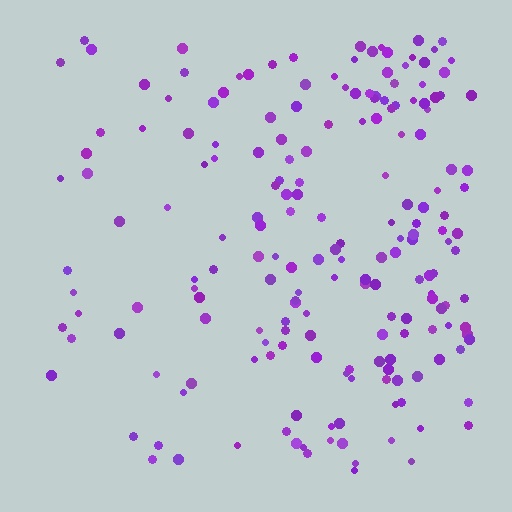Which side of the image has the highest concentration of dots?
The right.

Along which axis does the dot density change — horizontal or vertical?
Horizontal.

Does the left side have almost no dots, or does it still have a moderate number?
Still a moderate number, just noticeably fewer than the right.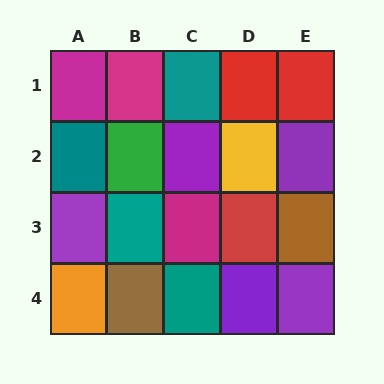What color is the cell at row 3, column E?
Brown.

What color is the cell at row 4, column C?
Teal.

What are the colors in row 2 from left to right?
Teal, green, purple, yellow, purple.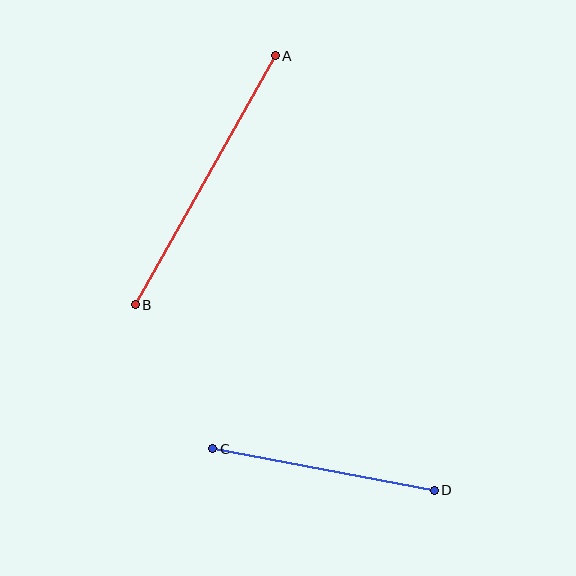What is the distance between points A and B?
The distance is approximately 286 pixels.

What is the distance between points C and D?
The distance is approximately 226 pixels.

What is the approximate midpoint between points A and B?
The midpoint is at approximately (205, 180) pixels.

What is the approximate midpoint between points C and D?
The midpoint is at approximately (323, 470) pixels.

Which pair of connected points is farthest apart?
Points A and B are farthest apart.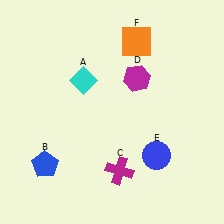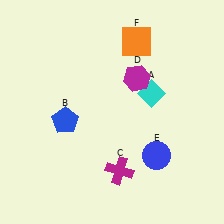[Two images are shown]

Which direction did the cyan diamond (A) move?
The cyan diamond (A) moved right.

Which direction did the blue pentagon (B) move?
The blue pentagon (B) moved up.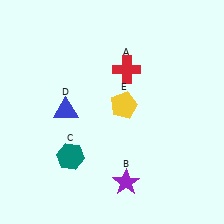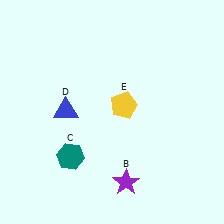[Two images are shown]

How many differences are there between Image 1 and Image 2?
There is 1 difference between the two images.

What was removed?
The red cross (A) was removed in Image 2.